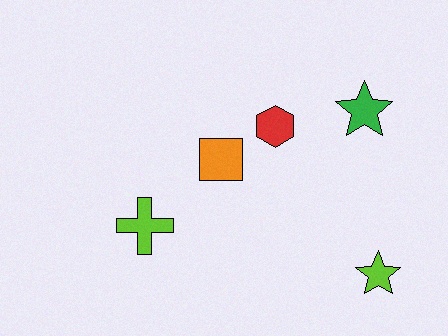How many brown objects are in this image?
There are no brown objects.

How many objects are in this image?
There are 5 objects.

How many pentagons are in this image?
There are no pentagons.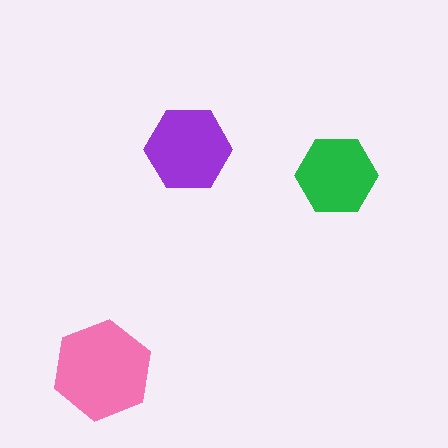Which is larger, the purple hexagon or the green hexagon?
The purple one.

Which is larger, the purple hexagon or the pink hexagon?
The pink one.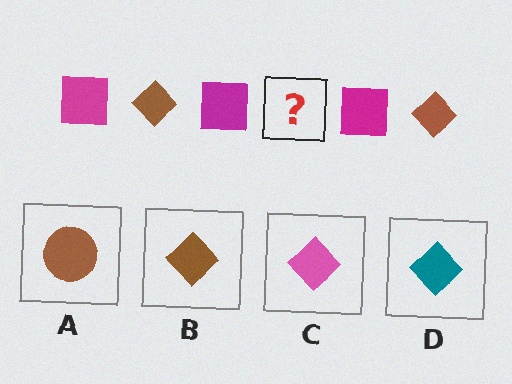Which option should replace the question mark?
Option B.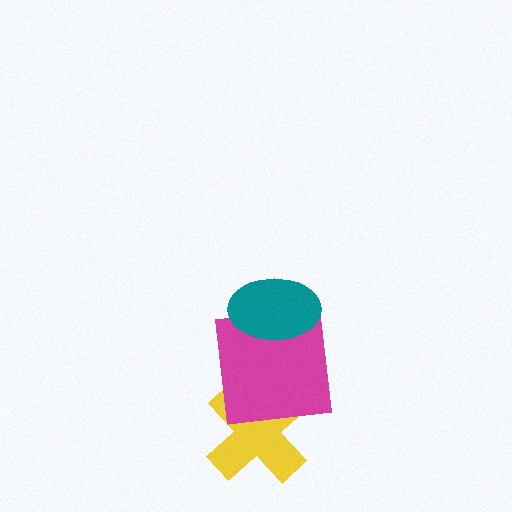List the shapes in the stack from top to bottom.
From top to bottom: the teal ellipse, the magenta square, the yellow cross.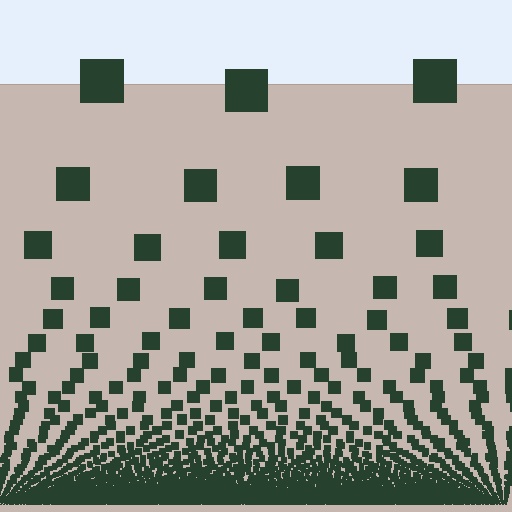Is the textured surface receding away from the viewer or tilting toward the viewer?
The surface appears to tilt toward the viewer. Texture elements get larger and sparser toward the top.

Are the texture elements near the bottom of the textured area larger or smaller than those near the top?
Smaller. The gradient is inverted — elements near the bottom are smaller and denser.